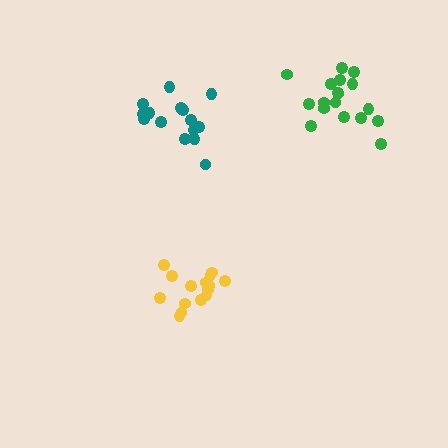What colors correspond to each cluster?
The clusters are colored: yellow, teal, green.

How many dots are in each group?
Group 1: 15 dots, Group 2: 15 dots, Group 3: 18 dots (48 total).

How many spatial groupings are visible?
There are 3 spatial groupings.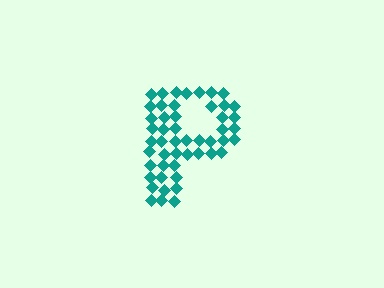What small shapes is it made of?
It is made of small diamonds.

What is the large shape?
The large shape is the letter P.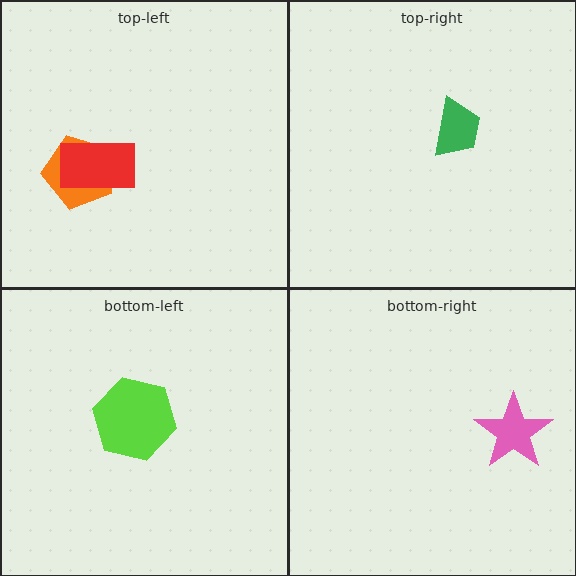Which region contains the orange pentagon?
The top-left region.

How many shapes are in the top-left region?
2.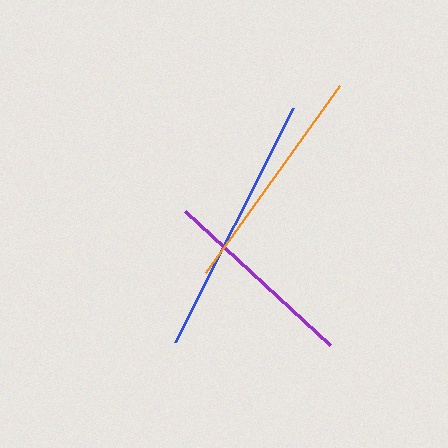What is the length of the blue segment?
The blue segment is approximately 262 pixels long.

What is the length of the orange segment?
The orange segment is approximately 230 pixels long.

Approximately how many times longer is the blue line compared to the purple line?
The blue line is approximately 1.3 times the length of the purple line.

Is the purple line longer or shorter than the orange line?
The orange line is longer than the purple line.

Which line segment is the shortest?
The purple line is the shortest at approximately 197 pixels.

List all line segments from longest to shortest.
From longest to shortest: blue, orange, purple.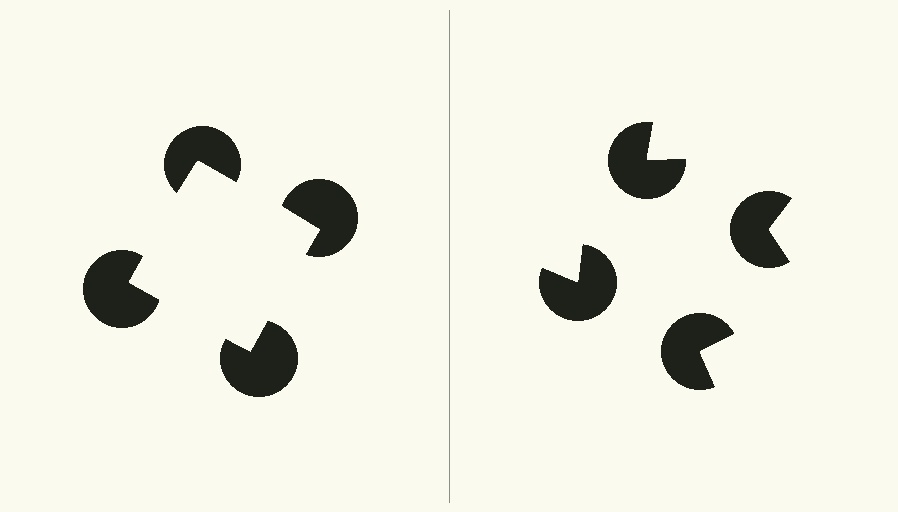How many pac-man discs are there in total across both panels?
8 — 4 on each side.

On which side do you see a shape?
An illusory square appears on the left side. On the right side the wedge cuts are rotated, so no coherent shape forms.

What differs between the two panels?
The pac-man discs are positioned identically on both sides; only the wedge orientations differ. On the left they align to a square; on the right they are misaligned.